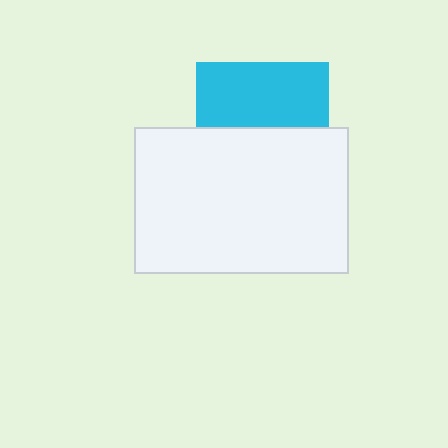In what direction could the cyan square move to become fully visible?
The cyan square could move up. That would shift it out from behind the white rectangle entirely.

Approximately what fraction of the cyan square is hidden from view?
Roughly 51% of the cyan square is hidden behind the white rectangle.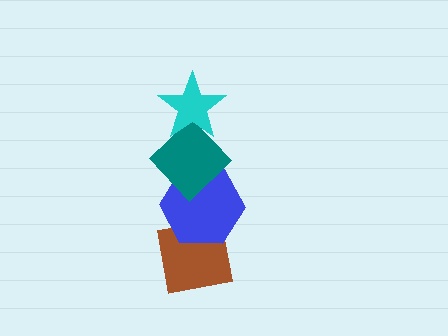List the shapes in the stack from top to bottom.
From top to bottom: the cyan star, the teal diamond, the blue hexagon, the brown square.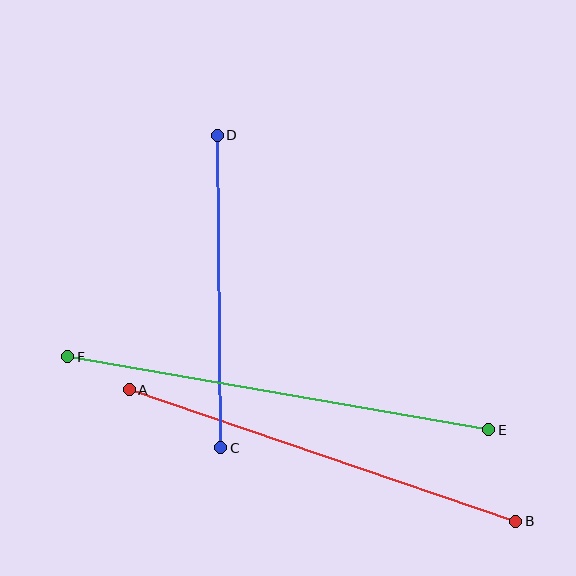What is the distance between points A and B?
The distance is approximately 409 pixels.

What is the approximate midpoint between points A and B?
The midpoint is at approximately (323, 456) pixels.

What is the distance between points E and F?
The distance is approximately 427 pixels.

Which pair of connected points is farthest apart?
Points E and F are farthest apart.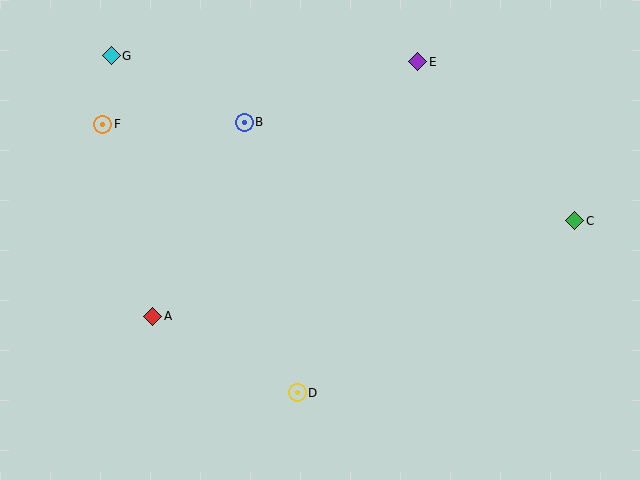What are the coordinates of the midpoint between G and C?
The midpoint between G and C is at (343, 138).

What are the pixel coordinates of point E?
Point E is at (418, 62).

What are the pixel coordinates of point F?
Point F is at (103, 124).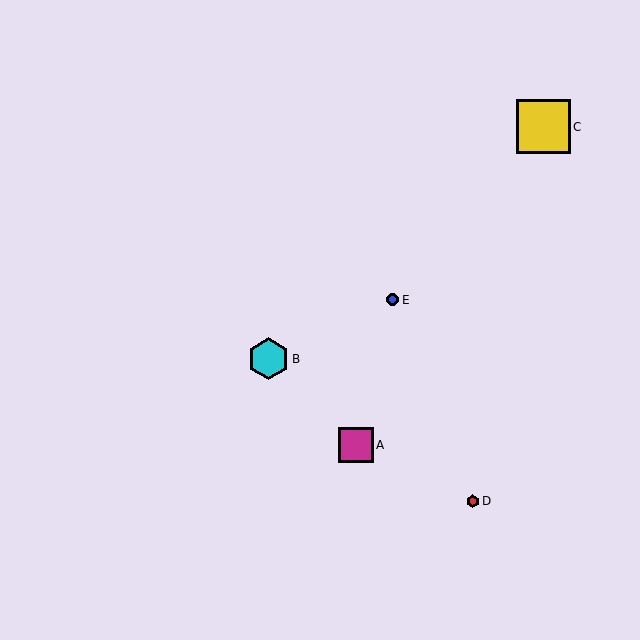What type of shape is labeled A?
Shape A is a magenta square.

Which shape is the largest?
The yellow square (labeled C) is the largest.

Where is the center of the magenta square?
The center of the magenta square is at (356, 445).